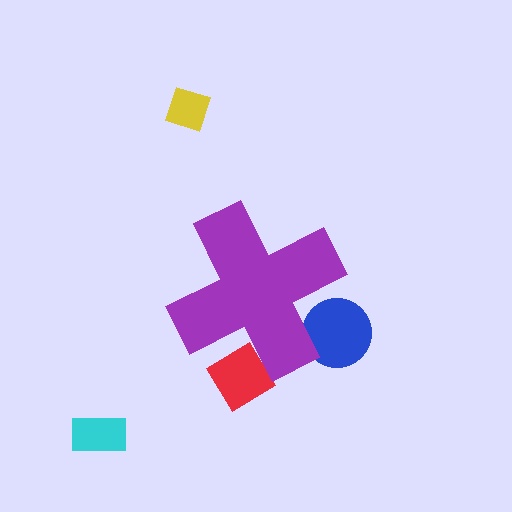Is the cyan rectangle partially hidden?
No, the cyan rectangle is fully visible.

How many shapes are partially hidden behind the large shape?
2 shapes are partially hidden.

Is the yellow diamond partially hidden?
No, the yellow diamond is fully visible.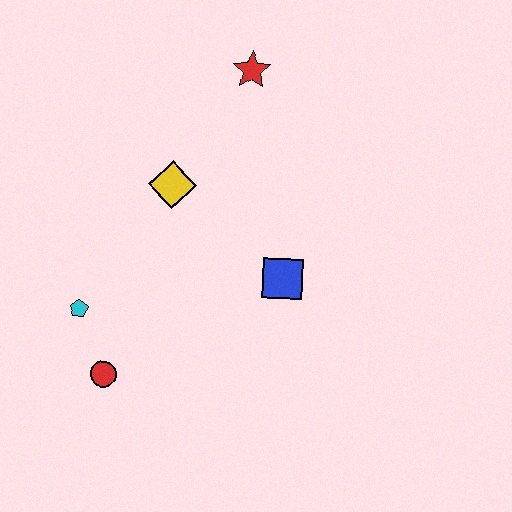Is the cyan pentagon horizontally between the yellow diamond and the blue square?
No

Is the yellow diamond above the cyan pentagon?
Yes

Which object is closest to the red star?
The yellow diamond is closest to the red star.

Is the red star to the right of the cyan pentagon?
Yes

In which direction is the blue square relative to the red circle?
The blue square is to the right of the red circle.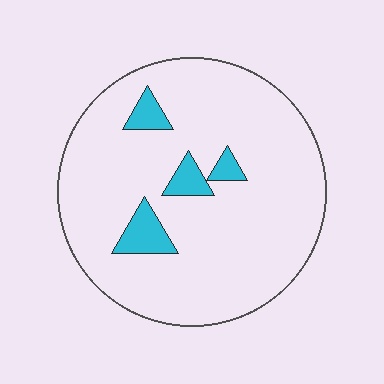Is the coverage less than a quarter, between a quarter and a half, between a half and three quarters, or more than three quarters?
Less than a quarter.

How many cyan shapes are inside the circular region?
4.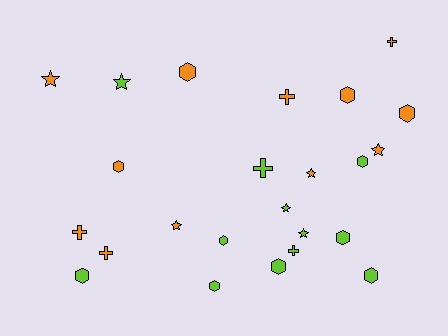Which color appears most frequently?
Orange, with 12 objects.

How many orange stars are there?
There are 4 orange stars.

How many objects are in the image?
There are 24 objects.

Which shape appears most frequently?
Hexagon, with 11 objects.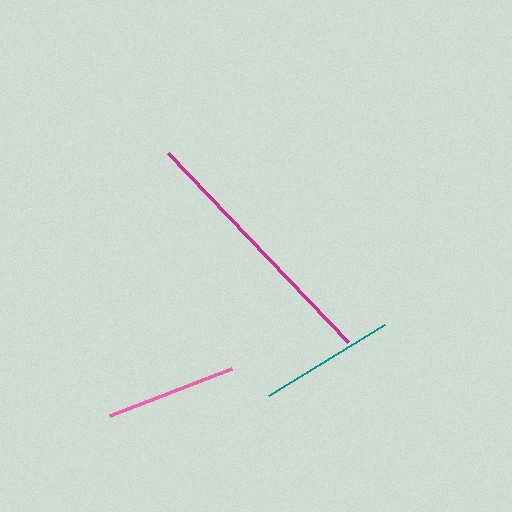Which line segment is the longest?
The magenta line is the longest at approximately 261 pixels.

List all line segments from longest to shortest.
From longest to shortest: magenta, teal, pink.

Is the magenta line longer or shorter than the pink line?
The magenta line is longer than the pink line.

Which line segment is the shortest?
The pink line is the shortest at approximately 131 pixels.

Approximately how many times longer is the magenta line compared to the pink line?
The magenta line is approximately 2.0 times the length of the pink line.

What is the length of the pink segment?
The pink segment is approximately 131 pixels long.